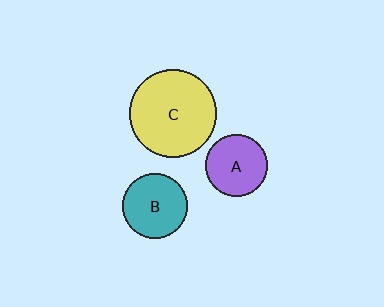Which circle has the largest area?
Circle C (yellow).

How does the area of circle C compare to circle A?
Approximately 2.0 times.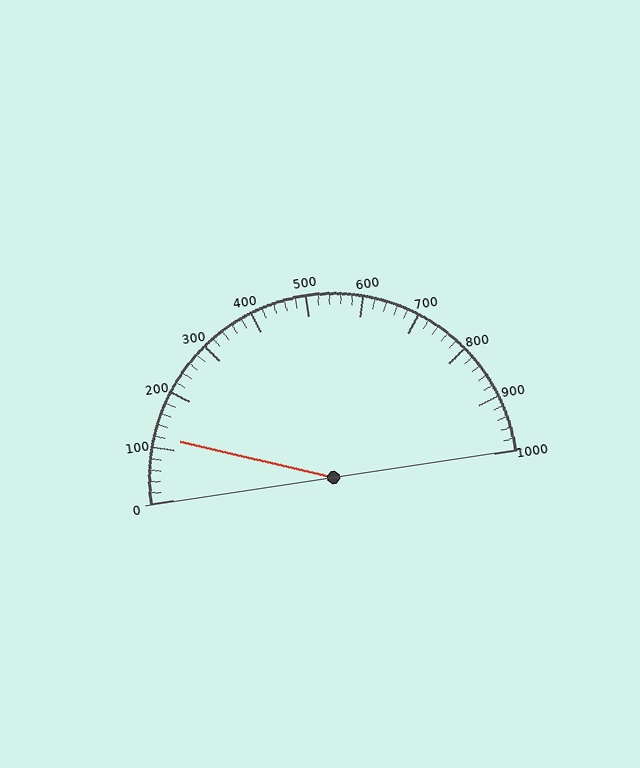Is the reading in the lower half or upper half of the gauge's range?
The reading is in the lower half of the range (0 to 1000).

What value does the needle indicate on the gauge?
The needle indicates approximately 120.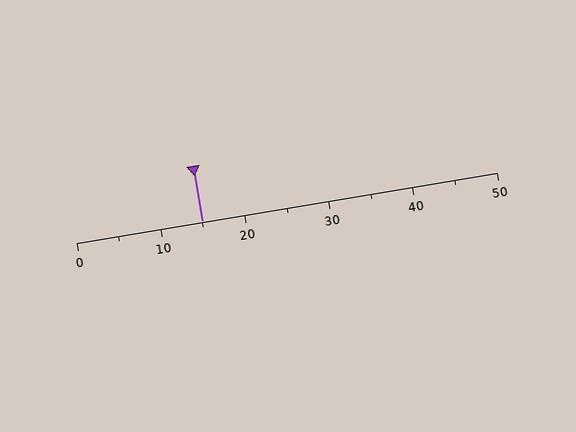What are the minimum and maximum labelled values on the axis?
The axis runs from 0 to 50.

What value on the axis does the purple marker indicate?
The marker indicates approximately 15.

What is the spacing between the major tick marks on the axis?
The major ticks are spaced 10 apart.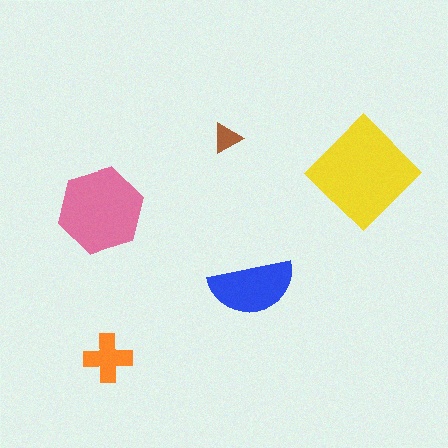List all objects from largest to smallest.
The yellow diamond, the pink hexagon, the blue semicircle, the orange cross, the brown triangle.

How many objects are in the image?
There are 5 objects in the image.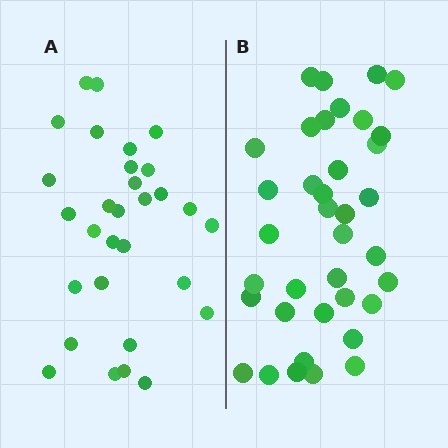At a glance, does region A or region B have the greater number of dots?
Region B (the right region) has more dots.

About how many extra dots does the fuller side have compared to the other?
Region B has roughly 8 or so more dots than region A.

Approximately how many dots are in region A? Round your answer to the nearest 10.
About 30 dots.